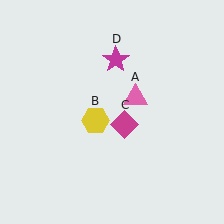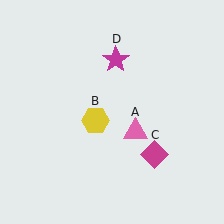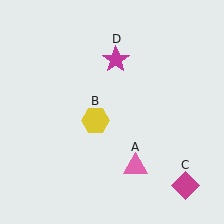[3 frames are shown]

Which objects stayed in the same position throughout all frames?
Yellow hexagon (object B) and magenta star (object D) remained stationary.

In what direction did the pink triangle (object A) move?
The pink triangle (object A) moved down.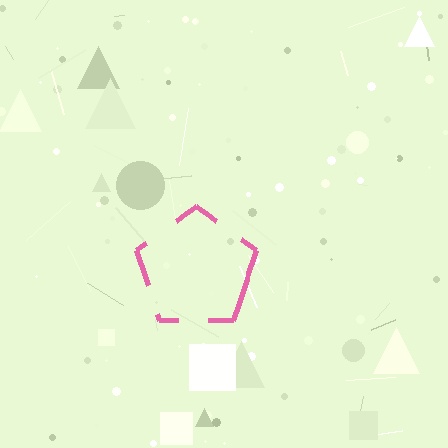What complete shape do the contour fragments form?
The contour fragments form a pentagon.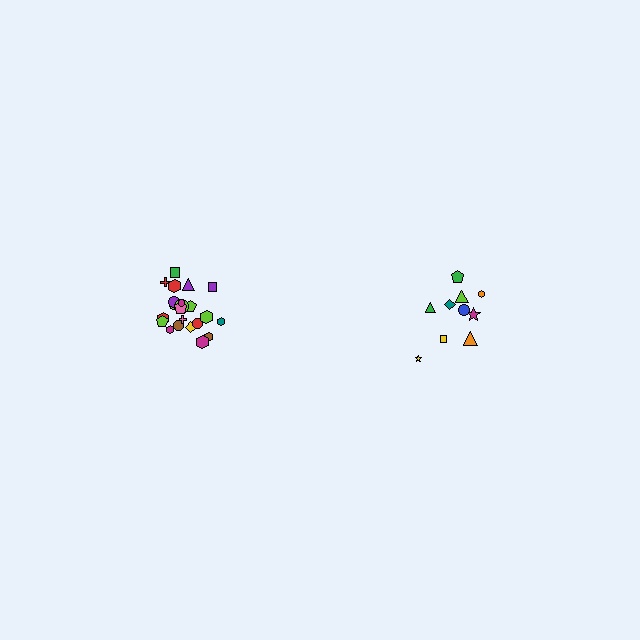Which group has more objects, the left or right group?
The left group.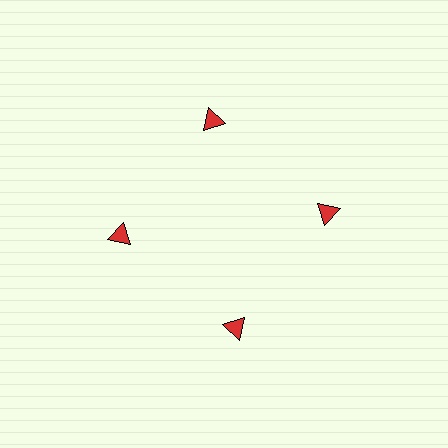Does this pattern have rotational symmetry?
Yes, this pattern has 4-fold rotational symmetry. It looks the same after rotating 90 degrees around the center.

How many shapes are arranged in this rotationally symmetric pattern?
There are 4 shapes, arranged in 4 groups of 1.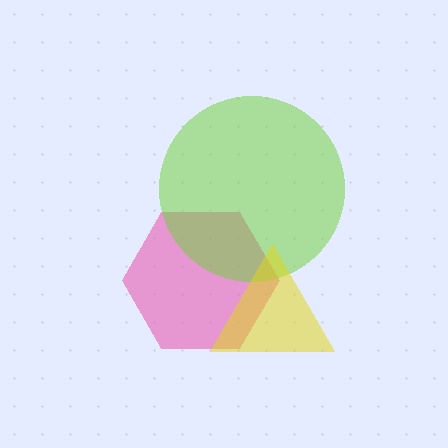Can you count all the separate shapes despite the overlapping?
Yes, there are 3 separate shapes.